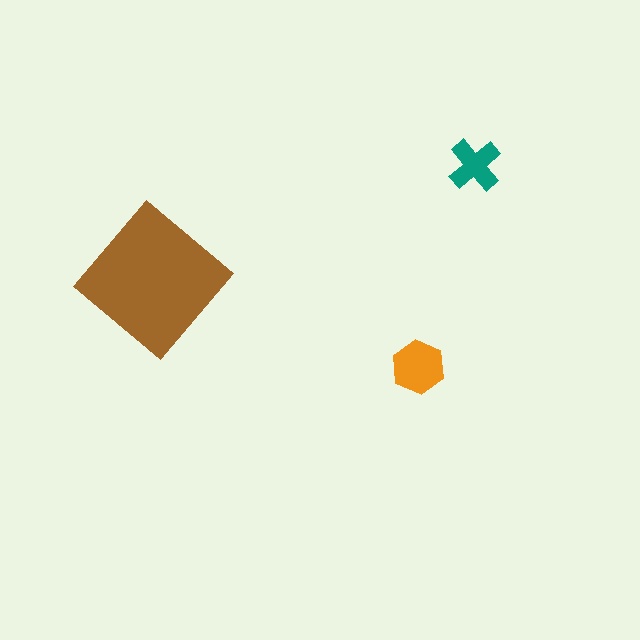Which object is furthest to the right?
The teal cross is rightmost.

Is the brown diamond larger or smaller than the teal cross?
Larger.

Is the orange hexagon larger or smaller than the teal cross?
Larger.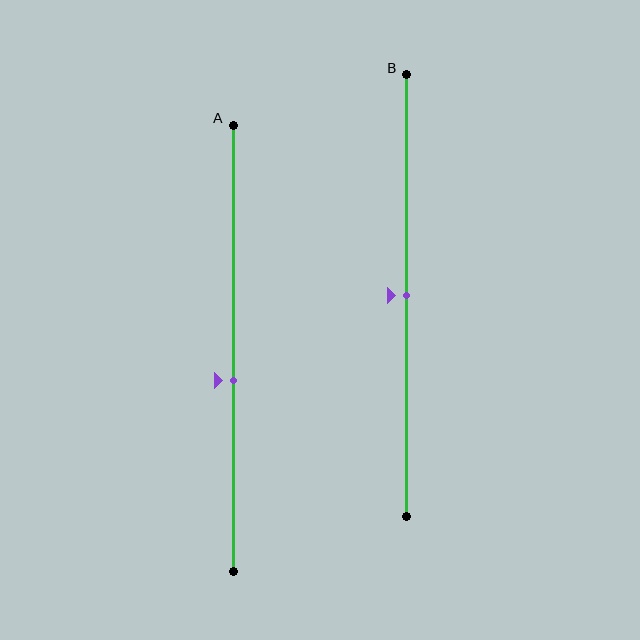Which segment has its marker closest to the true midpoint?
Segment B has its marker closest to the true midpoint.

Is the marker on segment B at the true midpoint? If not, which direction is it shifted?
Yes, the marker on segment B is at the true midpoint.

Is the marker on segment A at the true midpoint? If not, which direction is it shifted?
No, the marker on segment A is shifted downward by about 7% of the segment length.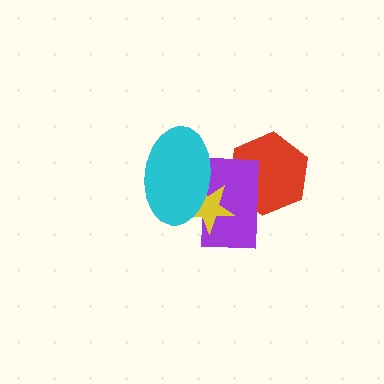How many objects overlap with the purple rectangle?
3 objects overlap with the purple rectangle.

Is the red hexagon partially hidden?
Yes, it is partially covered by another shape.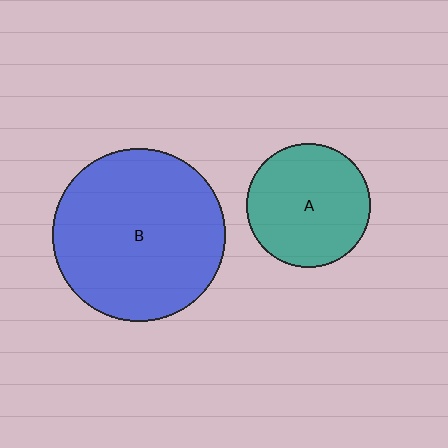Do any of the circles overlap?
No, none of the circles overlap.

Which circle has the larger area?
Circle B (blue).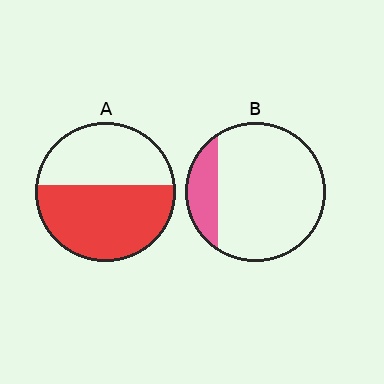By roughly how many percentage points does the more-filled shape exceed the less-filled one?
By roughly 40 percentage points (A over B).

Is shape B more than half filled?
No.